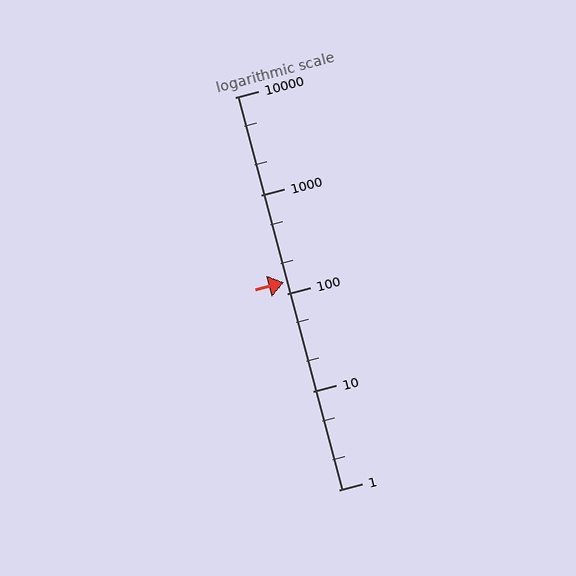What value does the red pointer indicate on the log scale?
The pointer indicates approximately 130.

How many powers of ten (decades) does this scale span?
The scale spans 4 decades, from 1 to 10000.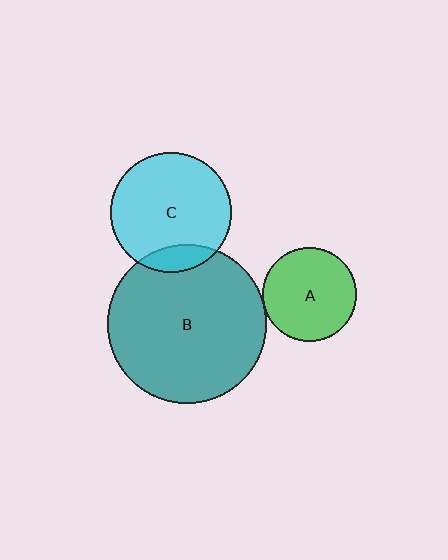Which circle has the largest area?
Circle B (teal).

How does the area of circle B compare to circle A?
Approximately 2.9 times.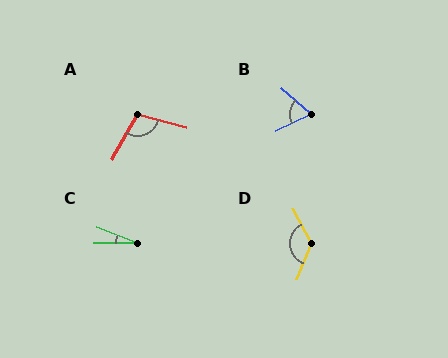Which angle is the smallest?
C, at approximately 22 degrees.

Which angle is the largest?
D, at approximately 130 degrees.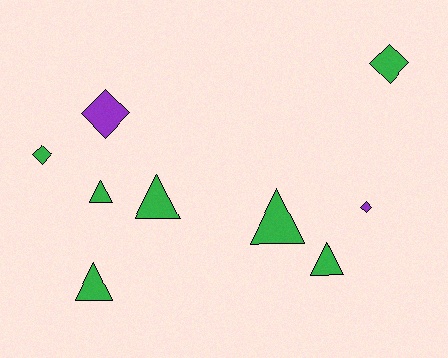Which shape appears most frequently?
Triangle, with 5 objects.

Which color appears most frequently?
Green, with 7 objects.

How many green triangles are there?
There are 5 green triangles.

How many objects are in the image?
There are 9 objects.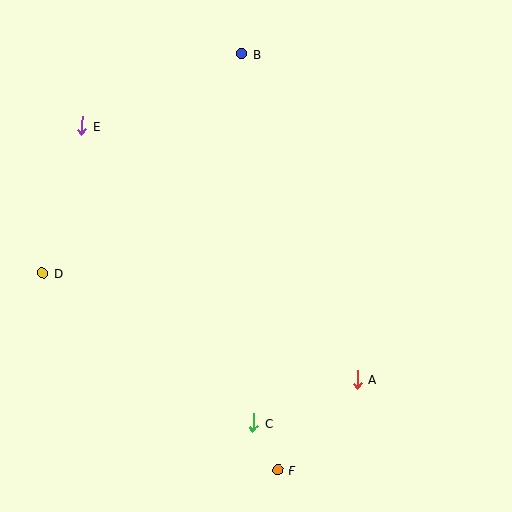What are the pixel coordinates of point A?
Point A is at (357, 380).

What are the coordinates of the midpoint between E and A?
The midpoint between E and A is at (219, 253).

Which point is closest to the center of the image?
Point A at (357, 380) is closest to the center.